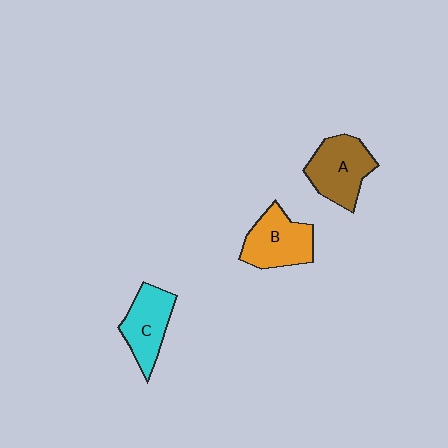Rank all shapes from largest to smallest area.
From largest to smallest: A (brown), B (orange), C (cyan).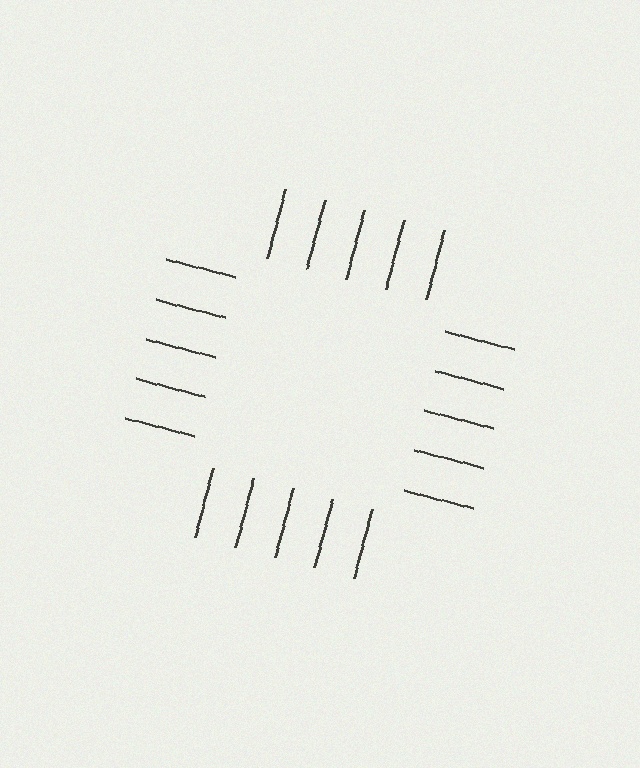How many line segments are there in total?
20 — 5 along each of the 4 edges.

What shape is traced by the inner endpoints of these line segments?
An illusory square — the line segments terminate on its edges but no continuous stroke is drawn.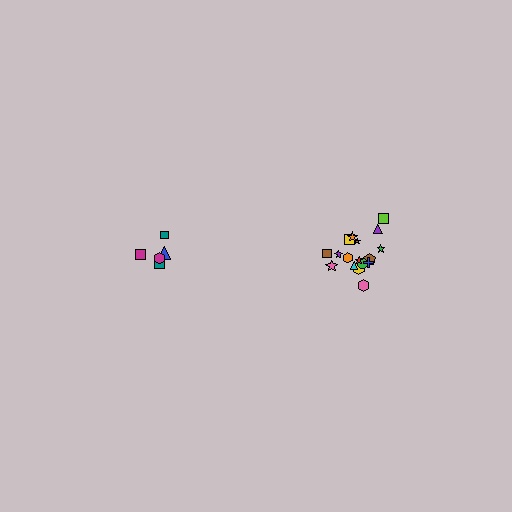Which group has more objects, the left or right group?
The right group.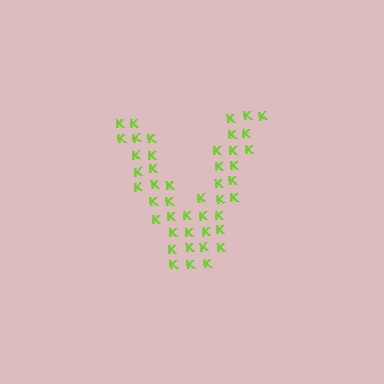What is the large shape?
The large shape is the letter V.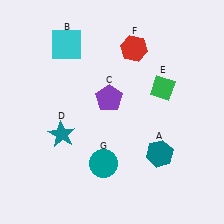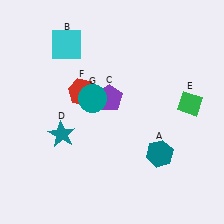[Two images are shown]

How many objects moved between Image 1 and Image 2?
3 objects moved between the two images.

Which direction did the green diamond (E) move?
The green diamond (E) moved right.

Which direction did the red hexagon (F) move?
The red hexagon (F) moved left.